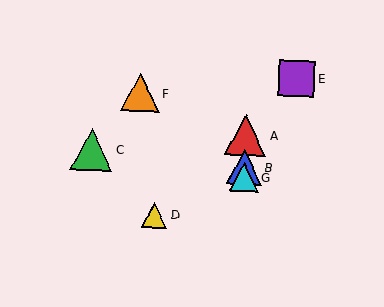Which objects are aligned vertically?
Objects A, B, G are aligned vertically.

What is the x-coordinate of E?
Object E is at x≈297.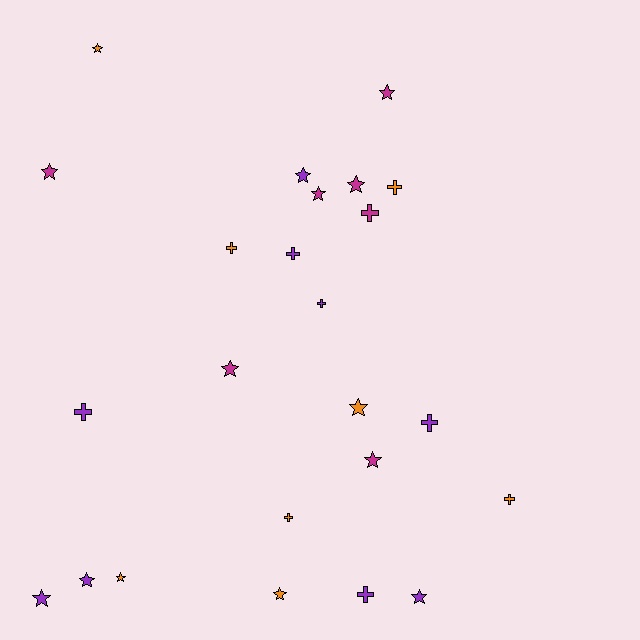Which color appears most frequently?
Purple, with 9 objects.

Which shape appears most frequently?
Star, with 14 objects.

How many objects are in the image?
There are 24 objects.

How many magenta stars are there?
There are 6 magenta stars.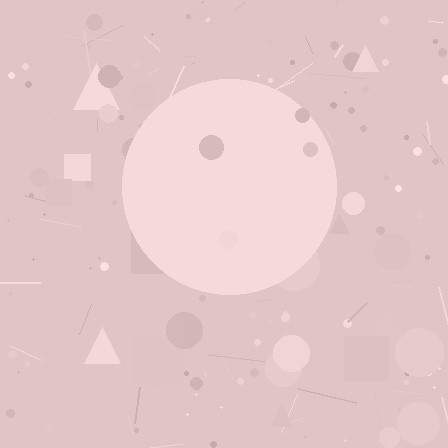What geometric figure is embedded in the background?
A circle is embedded in the background.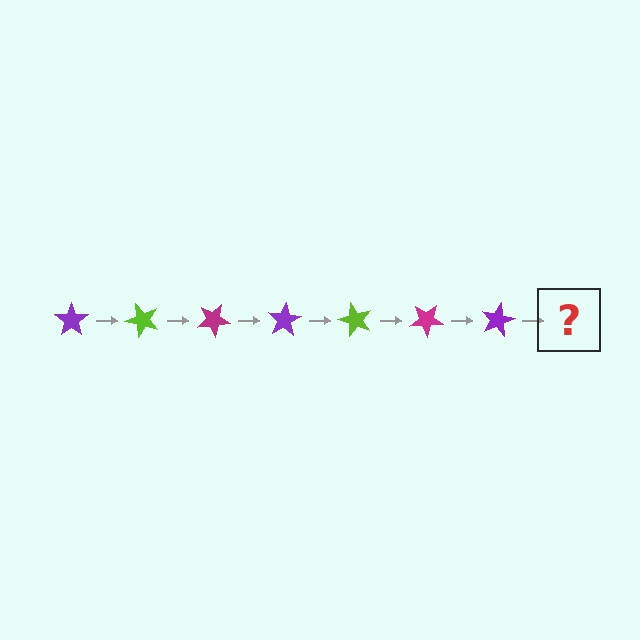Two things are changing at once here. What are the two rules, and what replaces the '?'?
The two rules are that it rotates 50 degrees each step and the color cycles through purple, lime, and magenta. The '?' should be a lime star, rotated 350 degrees from the start.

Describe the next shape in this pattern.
It should be a lime star, rotated 350 degrees from the start.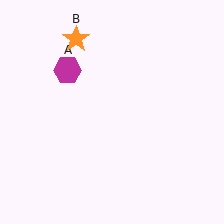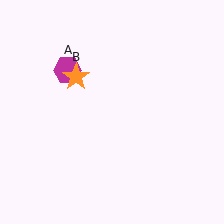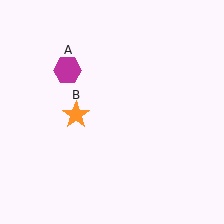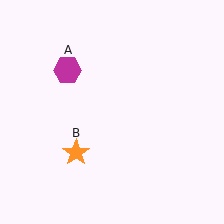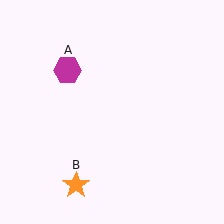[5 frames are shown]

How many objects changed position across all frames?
1 object changed position: orange star (object B).